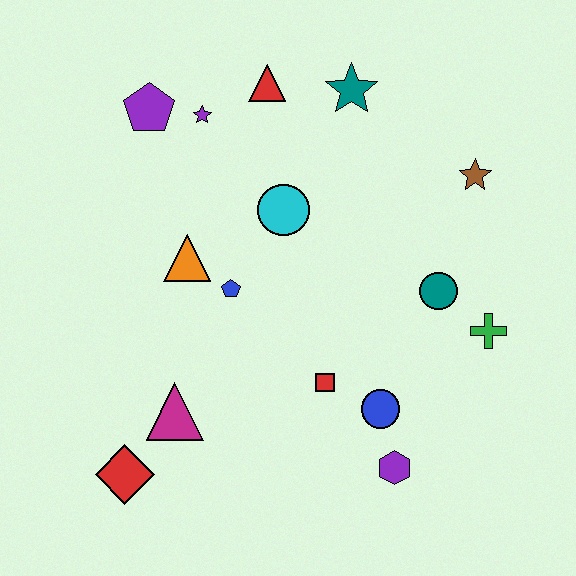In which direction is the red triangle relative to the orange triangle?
The red triangle is above the orange triangle.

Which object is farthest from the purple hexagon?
The purple pentagon is farthest from the purple hexagon.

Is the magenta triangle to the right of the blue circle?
No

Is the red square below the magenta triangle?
No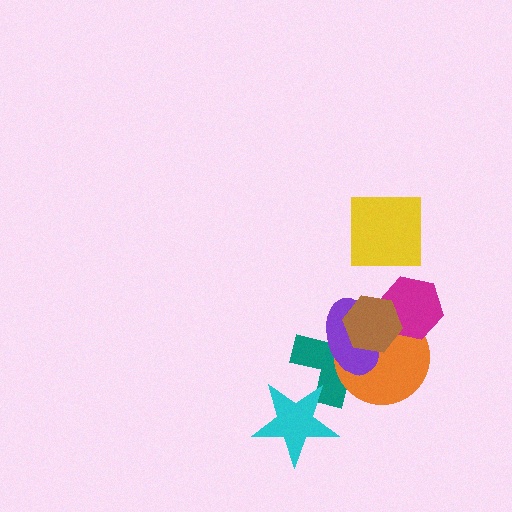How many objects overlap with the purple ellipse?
4 objects overlap with the purple ellipse.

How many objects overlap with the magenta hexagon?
3 objects overlap with the magenta hexagon.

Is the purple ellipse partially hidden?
Yes, it is partially covered by another shape.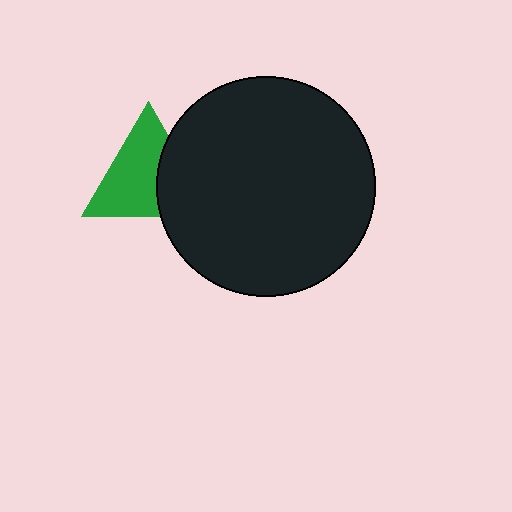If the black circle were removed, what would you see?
You would see the complete green triangle.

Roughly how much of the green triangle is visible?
Most of it is visible (roughly 66%).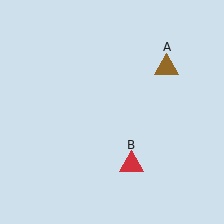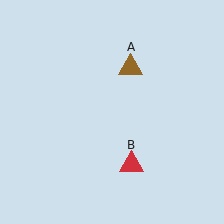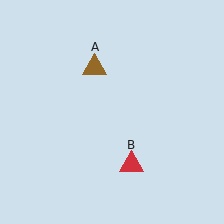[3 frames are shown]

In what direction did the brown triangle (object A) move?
The brown triangle (object A) moved left.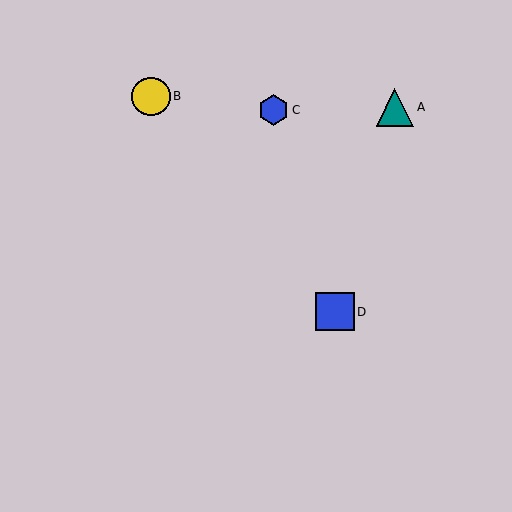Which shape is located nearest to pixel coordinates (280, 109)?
The blue hexagon (labeled C) at (273, 110) is nearest to that location.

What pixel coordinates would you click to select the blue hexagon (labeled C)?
Click at (273, 110) to select the blue hexagon C.